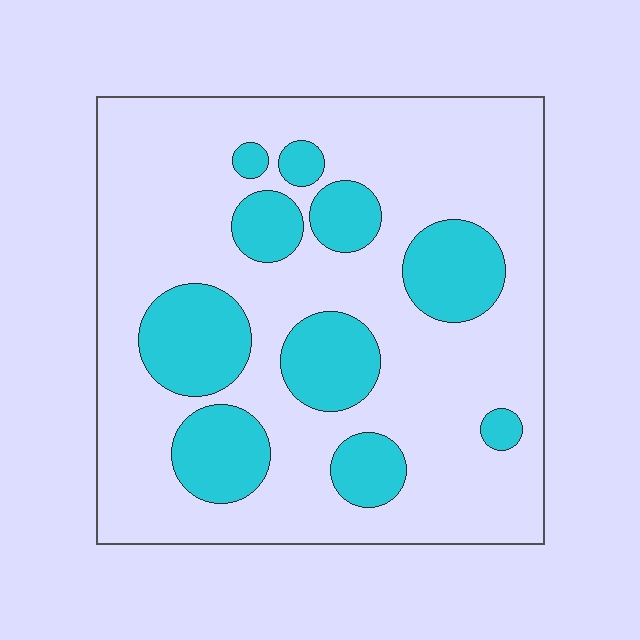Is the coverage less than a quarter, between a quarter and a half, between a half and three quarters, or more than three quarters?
Between a quarter and a half.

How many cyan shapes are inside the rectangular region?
10.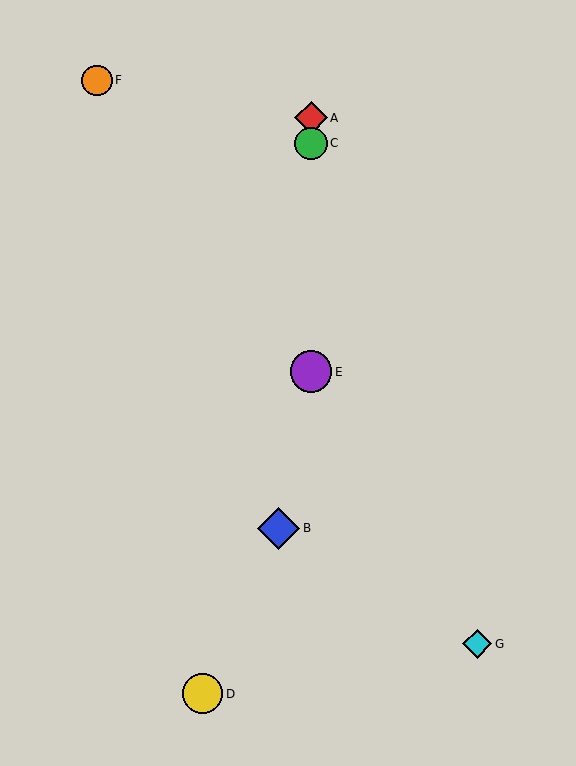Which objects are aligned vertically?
Objects A, C, E are aligned vertically.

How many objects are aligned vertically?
3 objects (A, C, E) are aligned vertically.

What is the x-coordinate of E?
Object E is at x≈311.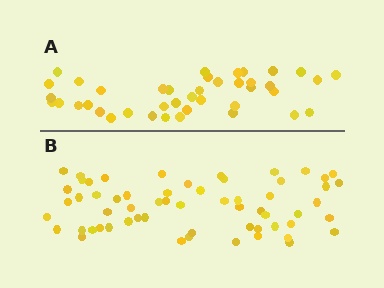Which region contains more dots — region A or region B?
Region B (the bottom region) has more dots.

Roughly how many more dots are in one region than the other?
Region B has approximately 20 more dots than region A.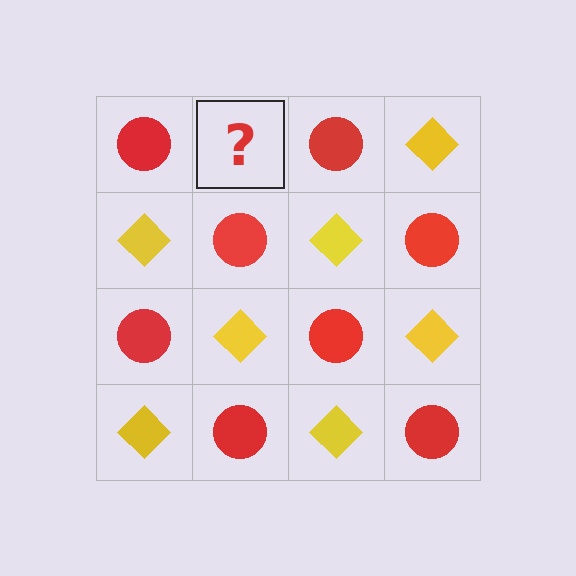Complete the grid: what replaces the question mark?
The question mark should be replaced with a yellow diamond.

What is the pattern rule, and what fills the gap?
The rule is that it alternates red circle and yellow diamond in a checkerboard pattern. The gap should be filled with a yellow diamond.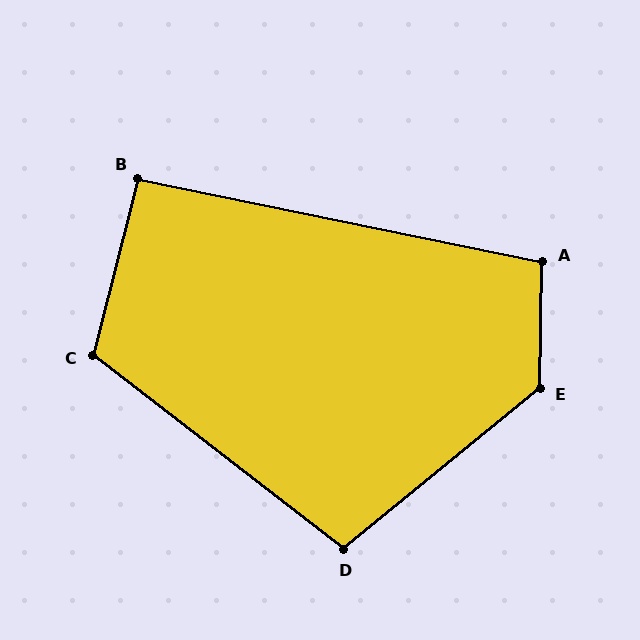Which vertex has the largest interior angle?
E, at approximately 131 degrees.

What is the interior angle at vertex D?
Approximately 103 degrees (obtuse).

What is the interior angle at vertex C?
Approximately 113 degrees (obtuse).